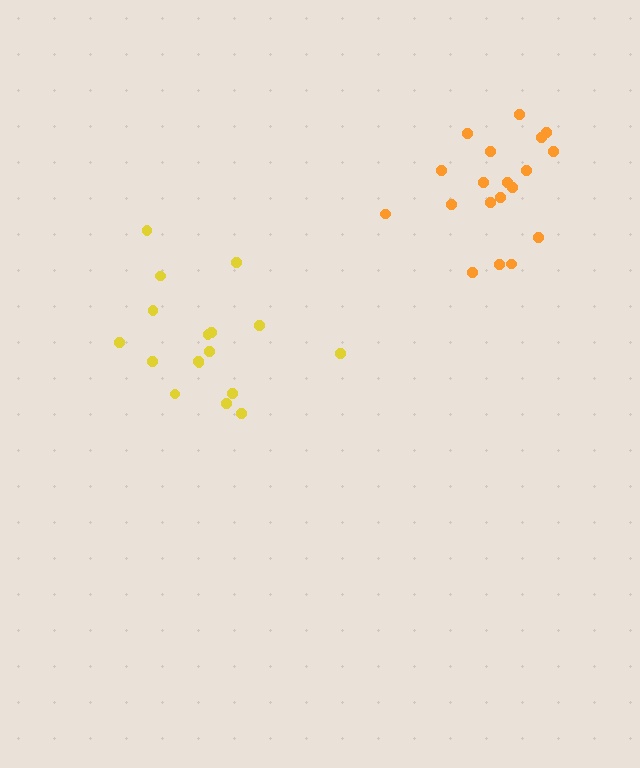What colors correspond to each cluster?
The clusters are colored: yellow, orange.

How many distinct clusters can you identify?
There are 2 distinct clusters.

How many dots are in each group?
Group 1: 17 dots, Group 2: 19 dots (36 total).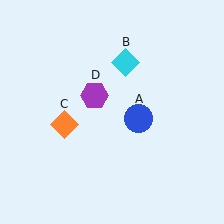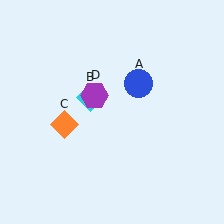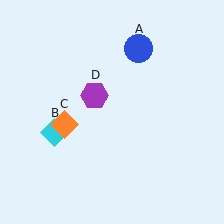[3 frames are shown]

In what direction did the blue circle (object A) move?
The blue circle (object A) moved up.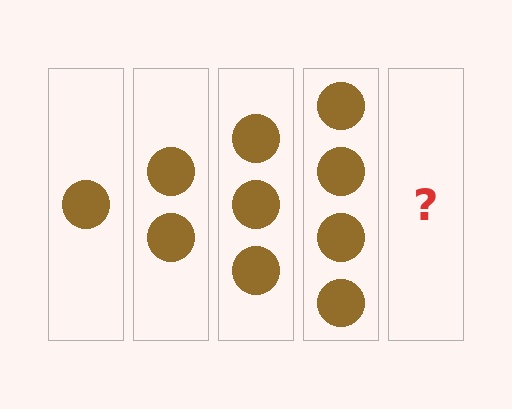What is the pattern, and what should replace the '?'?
The pattern is that each step adds one more circle. The '?' should be 5 circles.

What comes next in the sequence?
The next element should be 5 circles.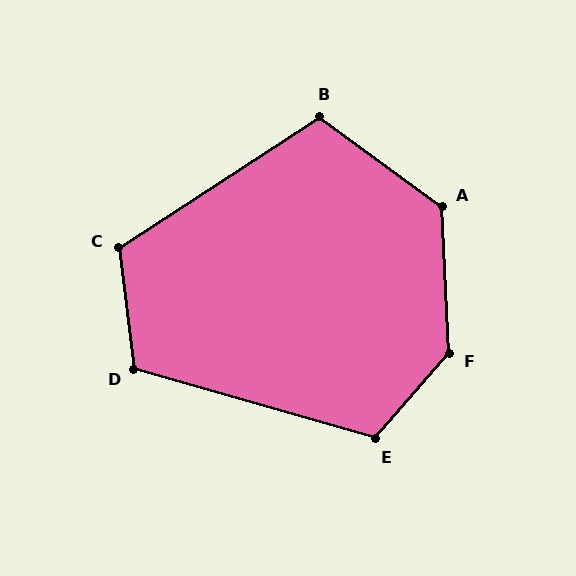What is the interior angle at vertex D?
Approximately 113 degrees (obtuse).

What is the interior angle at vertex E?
Approximately 115 degrees (obtuse).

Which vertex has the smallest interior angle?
B, at approximately 111 degrees.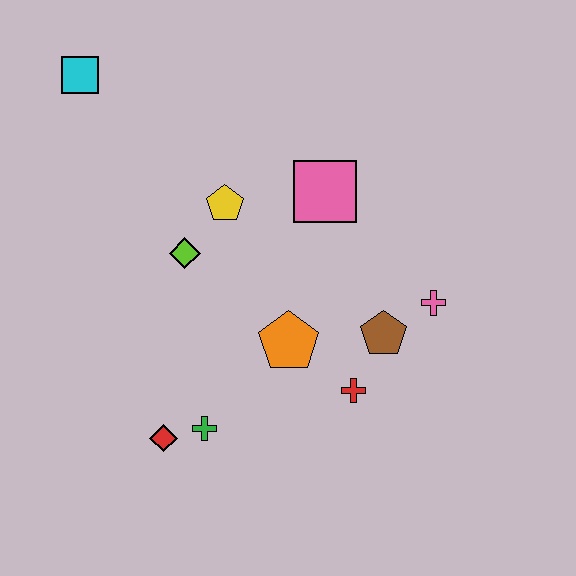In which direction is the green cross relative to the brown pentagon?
The green cross is to the left of the brown pentagon.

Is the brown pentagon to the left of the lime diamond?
No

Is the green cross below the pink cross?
Yes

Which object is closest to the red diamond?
The green cross is closest to the red diamond.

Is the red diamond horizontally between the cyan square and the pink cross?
Yes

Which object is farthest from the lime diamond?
The pink cross is farthest from the lime diamond.